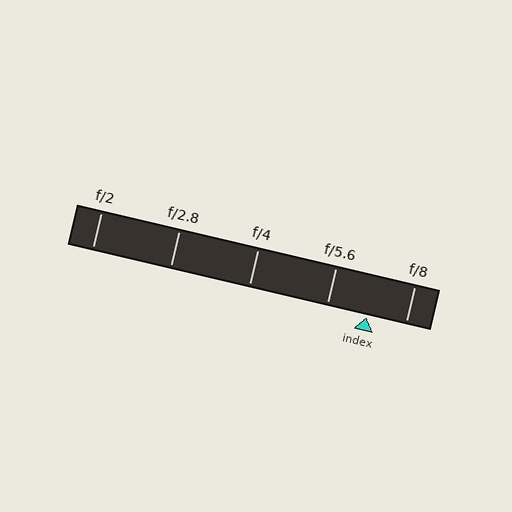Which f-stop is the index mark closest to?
The index mark is closest to f/8.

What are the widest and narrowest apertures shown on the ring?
The widest aperture shown is f/2 and the narrowest is f/8.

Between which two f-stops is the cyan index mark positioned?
The index mark is between f/5.6 and f/8.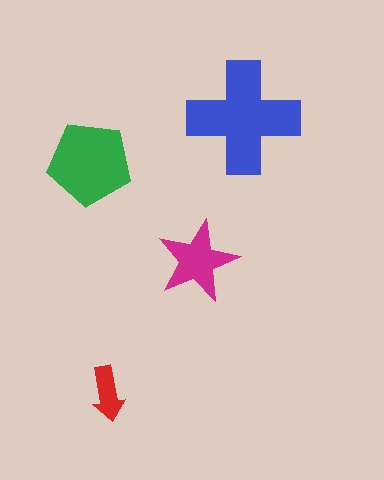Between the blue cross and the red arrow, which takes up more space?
The blue cross.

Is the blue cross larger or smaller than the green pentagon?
Larger.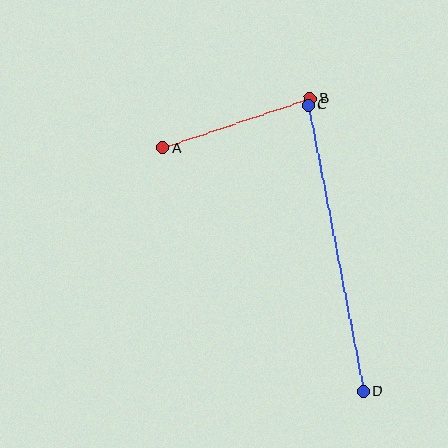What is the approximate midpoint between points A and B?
The midpoint is at approximately (236, 123) pixels.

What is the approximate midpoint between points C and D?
The midpoint is at approximately (336, 248) pixels.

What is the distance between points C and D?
The distance is approximately 292 pixels.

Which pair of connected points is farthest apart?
Points C and D are farthest apart.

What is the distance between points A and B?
The distance is approximately 155 pixels.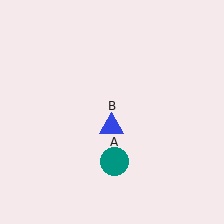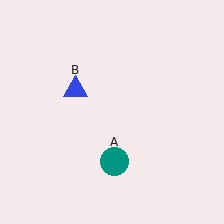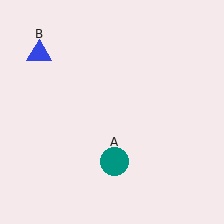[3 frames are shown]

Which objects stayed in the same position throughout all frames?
Teal circle (object A) remained stationary.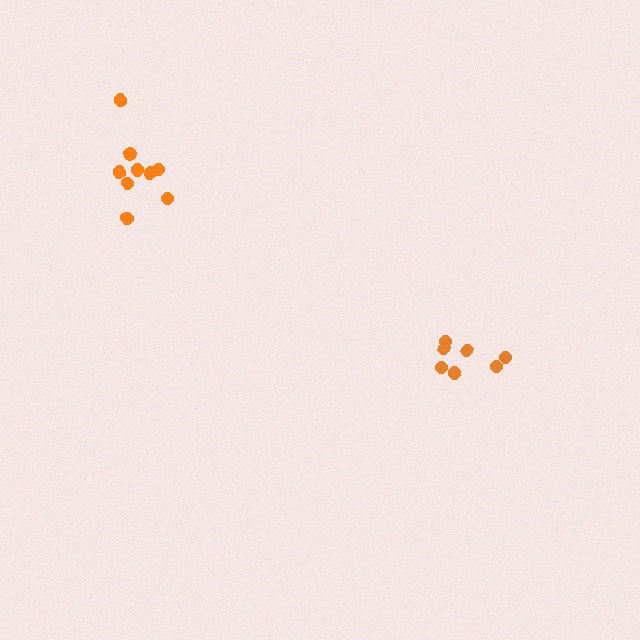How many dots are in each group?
Group 1: 7 dots, Group 2: 9 dots (16 total).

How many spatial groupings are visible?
There are 2 spatial groupings.